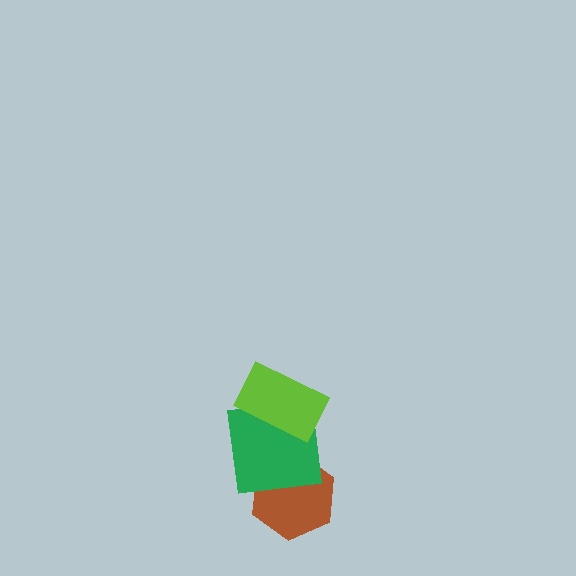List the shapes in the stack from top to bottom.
From top to bottom: the lime rectangle, the green square, the brown hexagon.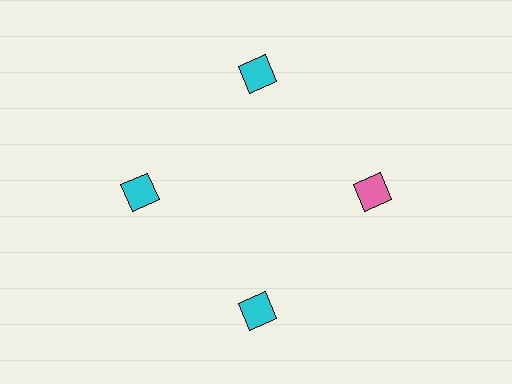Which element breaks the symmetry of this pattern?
The pink diamond at roughly the 3 o'clock position breaks the symmetry. All other shapes are cyan diamonds.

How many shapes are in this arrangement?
There are 4 shapes arranged in a ring pattern.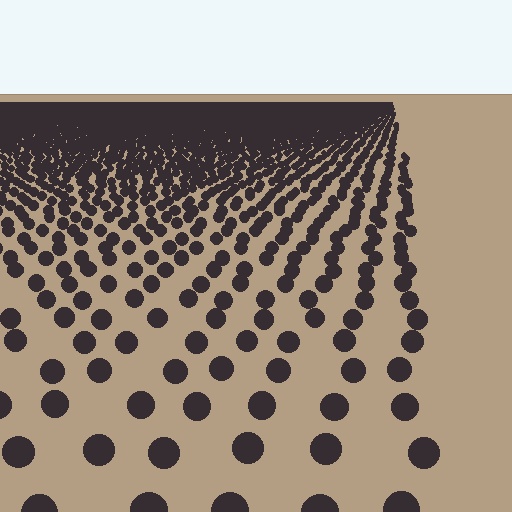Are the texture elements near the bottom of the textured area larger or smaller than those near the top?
Larger. Near the bottom, elements are closer to the viewer and appear at a bigger on-screen size.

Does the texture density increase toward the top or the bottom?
Density increases toward the top.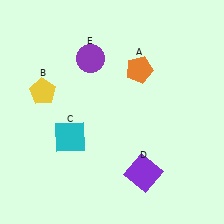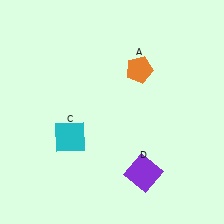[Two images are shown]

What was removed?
The purple circle (E), the yellow pentagon (B) were removed in Image 2.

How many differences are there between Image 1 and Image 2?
There are 2 differences between the two images.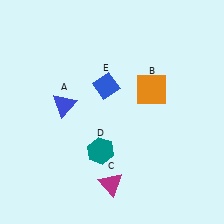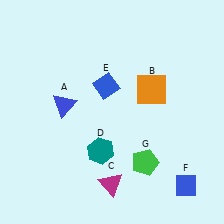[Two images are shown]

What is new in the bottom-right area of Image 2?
A blue diamond (F) was added in the bottom-right area of Image 2.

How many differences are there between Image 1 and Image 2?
There are 2 differences between the two images.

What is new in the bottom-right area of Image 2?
A green pentagon (G) was added in the bottom-right area of Image 2.